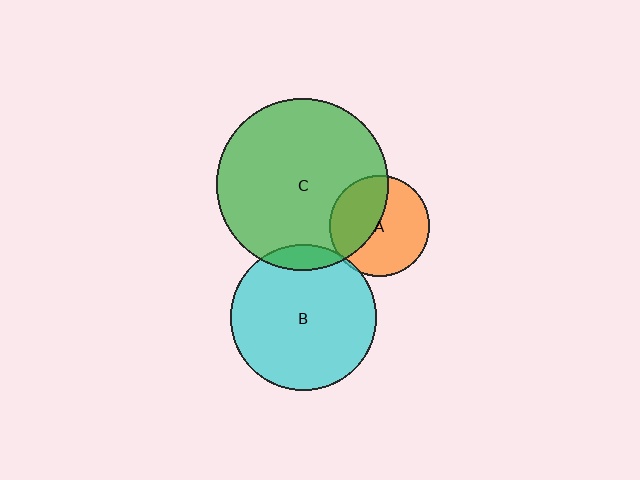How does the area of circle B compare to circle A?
Approximately 2.1 times.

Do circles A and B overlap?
Yes.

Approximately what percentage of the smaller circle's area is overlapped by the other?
Approximately 5%.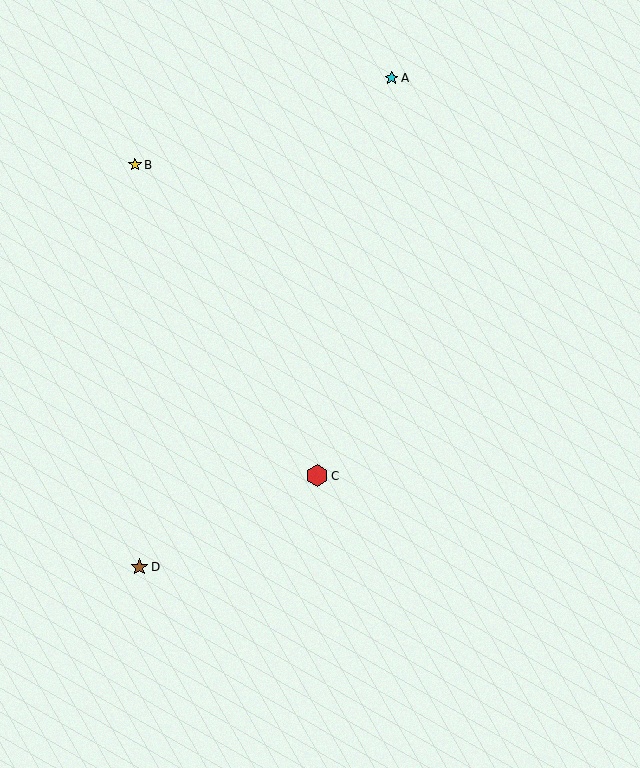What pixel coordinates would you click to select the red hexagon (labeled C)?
Click at (317, 476) to select the red hexagon C.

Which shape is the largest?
The red hexagon (labeled C) is the largest.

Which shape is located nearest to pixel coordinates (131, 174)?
The yellow star (labeled B) at (135, 165) is nearest to that location.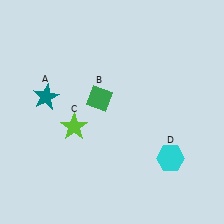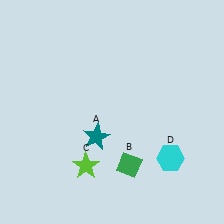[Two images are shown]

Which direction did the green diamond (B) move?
The green diamond (B) moved down.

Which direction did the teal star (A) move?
The teal star (A) moved right.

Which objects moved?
The objects that moved are: the teal star (A), the green diamond (B), the lime star (C).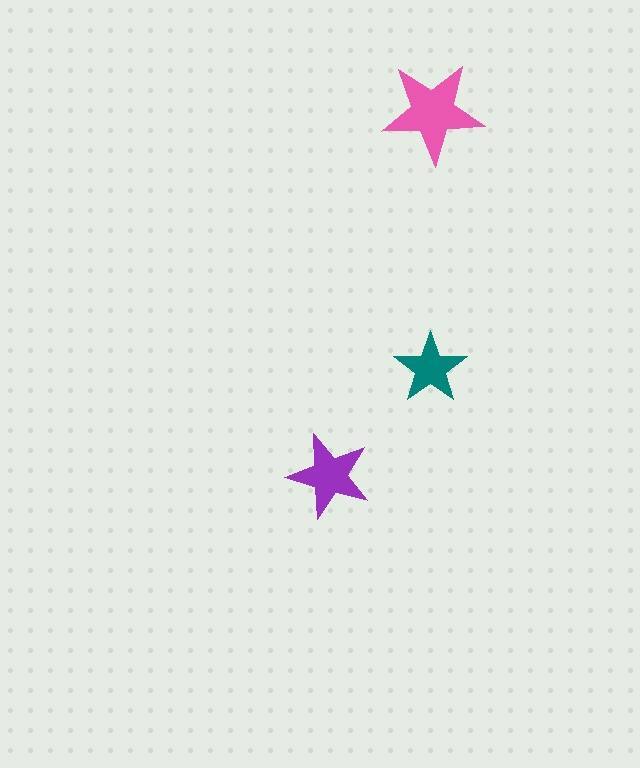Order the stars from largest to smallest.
the pink one, the purple one, the teal one.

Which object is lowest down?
The purple star is bottommost.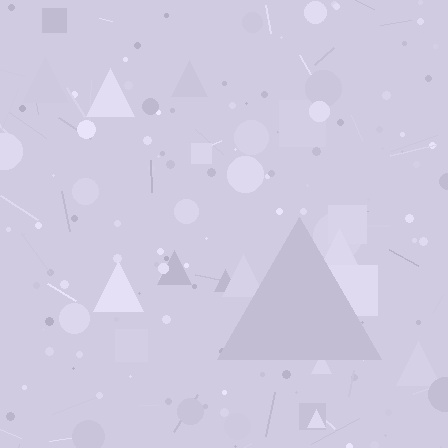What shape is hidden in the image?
A triangle is hidden in the image.